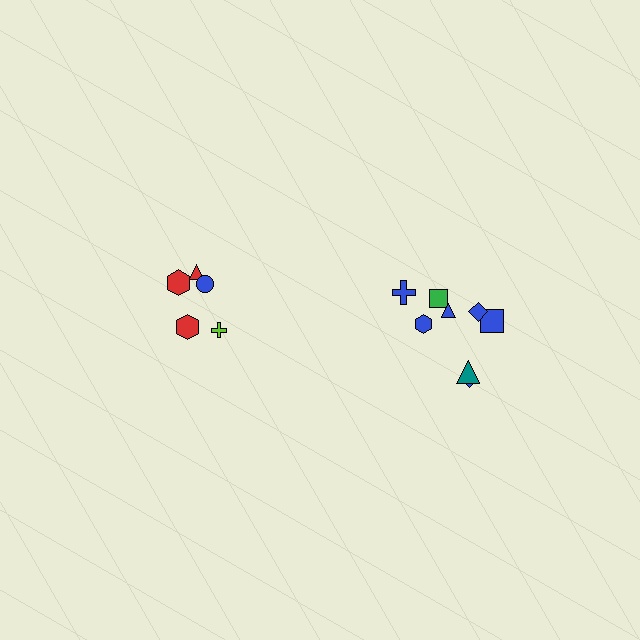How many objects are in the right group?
There are 8 objects.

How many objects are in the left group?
There are 5 objects.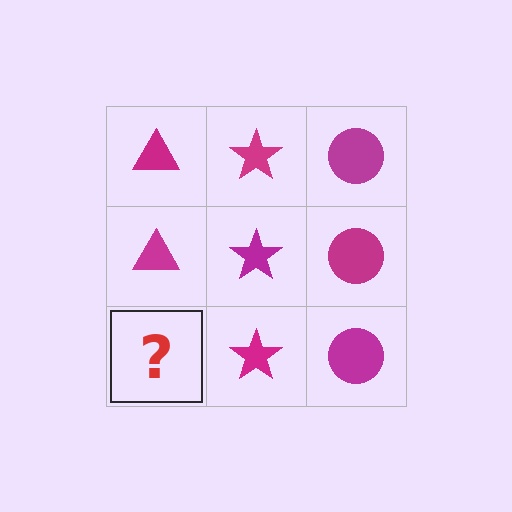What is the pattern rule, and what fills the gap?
The rule is that each column has a consistent shape. The gap should be filled with a magenta triangle.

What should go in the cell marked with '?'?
The missing cell should contain a magenta triangle.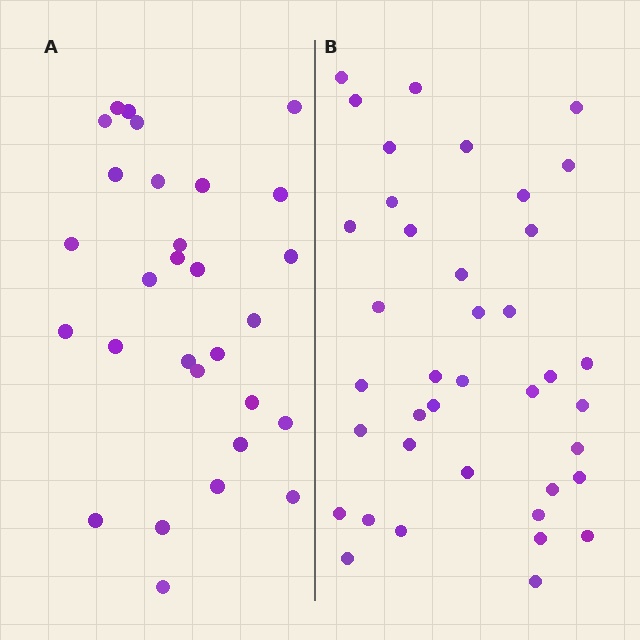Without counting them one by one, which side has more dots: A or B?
Region B (the right region) has more dots.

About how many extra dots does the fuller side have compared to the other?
Region B has roughly 10 or so more dots than region A.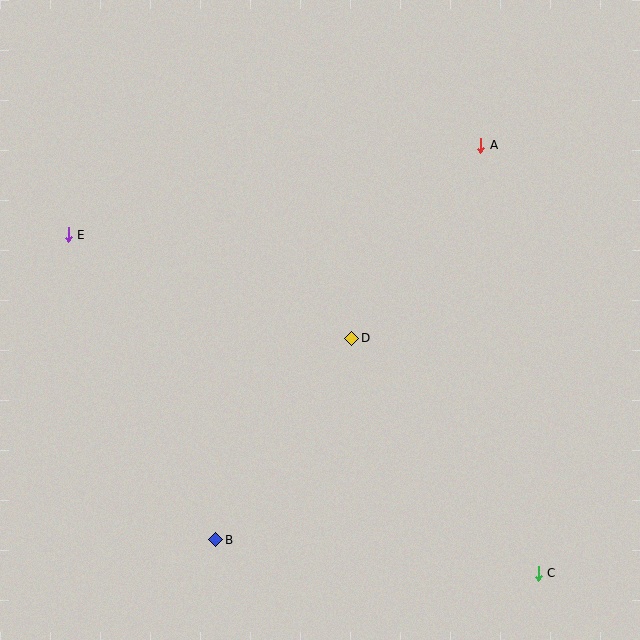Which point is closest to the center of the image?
Point D at (352, 338) is closest to the center.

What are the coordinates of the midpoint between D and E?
The midpoint between D and E is at (210, 287).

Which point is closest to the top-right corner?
Point A is closest to the top-right corner.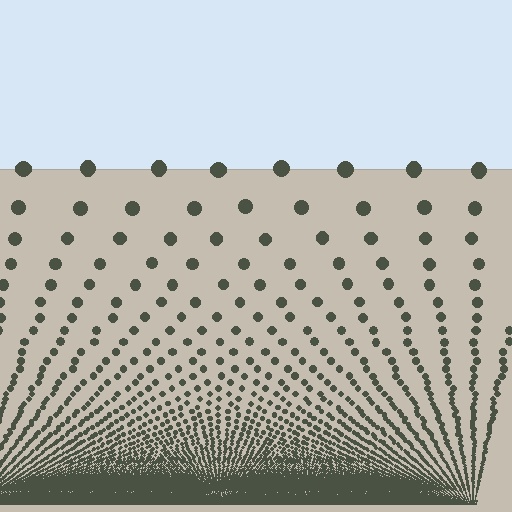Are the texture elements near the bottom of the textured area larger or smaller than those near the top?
Smaller. The gradient is inverted — elements near the bottom are smaller and denser.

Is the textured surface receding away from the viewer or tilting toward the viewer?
The surface appears to tilt toward the viewer. Texture elements get larger and sparser toward the top.